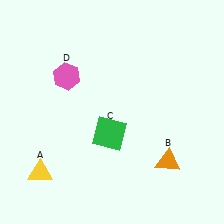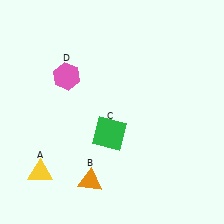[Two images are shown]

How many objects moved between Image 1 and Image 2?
1 object moved between the two images.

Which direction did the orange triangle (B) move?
The orange triangle (B) moved left.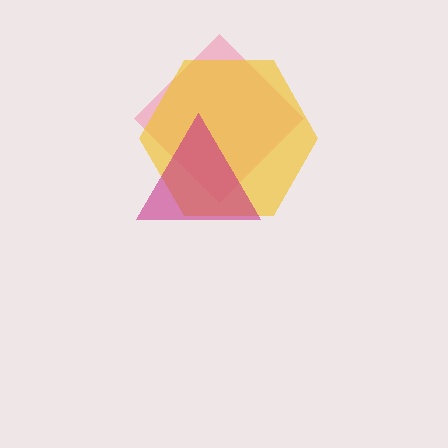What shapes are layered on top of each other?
The layered shapes are: a pink diamond, a yellow hexagon, a magenta triangle.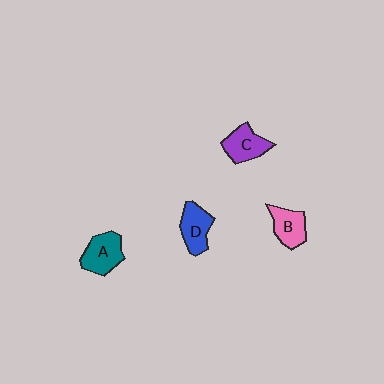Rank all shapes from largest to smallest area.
From largest to smallest: A (teal), D (blue), C (purple), B (pink).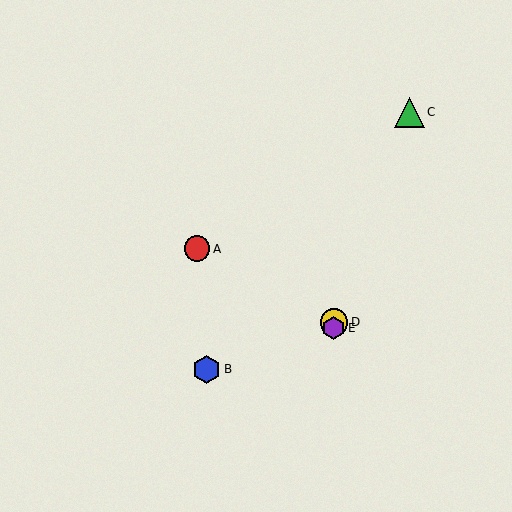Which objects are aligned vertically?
Objects D, E are aligned vertically.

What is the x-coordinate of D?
Object D is at x≈334.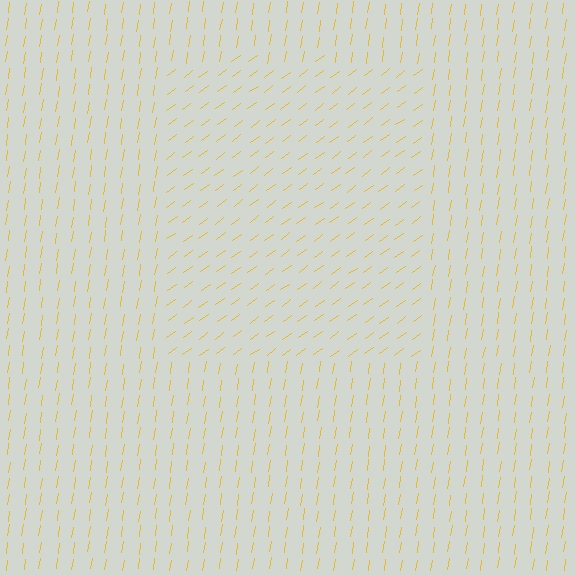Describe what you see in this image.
The image is filled with small yellow line segments. A rectangle region in the image has lines oriented differently from the surrounding lines, creating a visible texture boundary.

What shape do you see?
I see a rectangle.